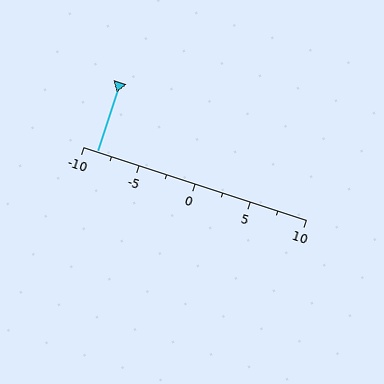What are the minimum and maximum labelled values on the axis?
The axis runs from -10 to 10.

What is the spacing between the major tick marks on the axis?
The major ticks are spaced 5 apart.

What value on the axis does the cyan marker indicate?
The marker indicates approximately -8.8.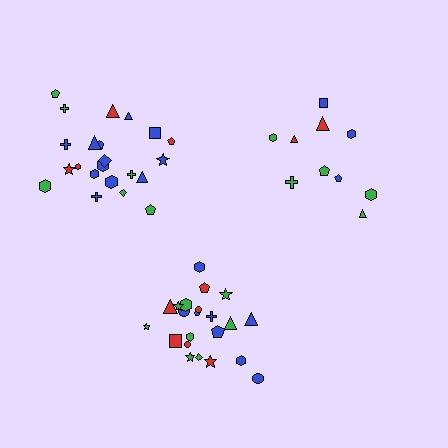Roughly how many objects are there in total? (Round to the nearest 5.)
Roughly 55 objects in total.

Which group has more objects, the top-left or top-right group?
The top-left group.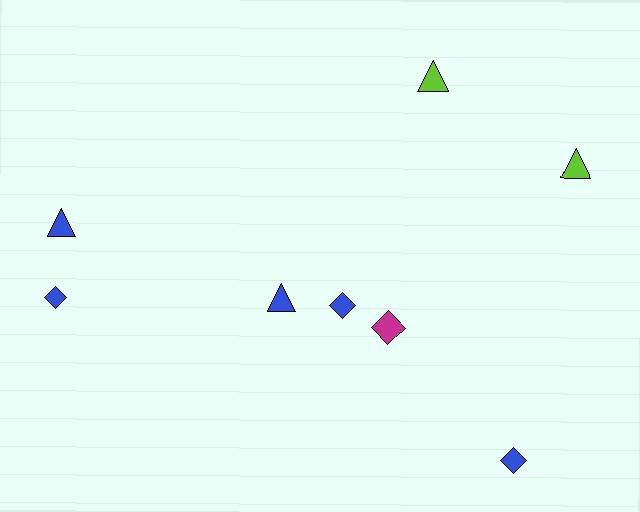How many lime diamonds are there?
There are no lime diamonds.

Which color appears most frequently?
Blue, with 5 objects.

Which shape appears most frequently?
Diamond, with 4 objects.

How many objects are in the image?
There are 8 objects.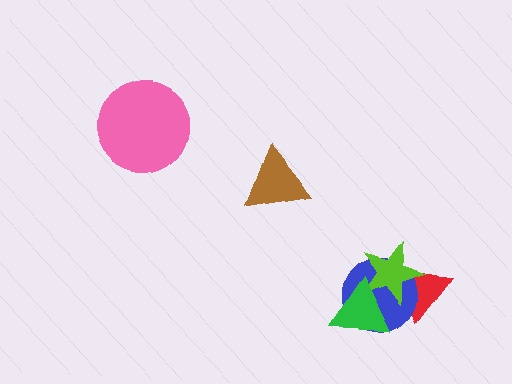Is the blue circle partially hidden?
Yes, it is partially covered by another shape.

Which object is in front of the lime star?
The green triangle is in front of the lime star.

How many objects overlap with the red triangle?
2 objects overlap with the red triangle.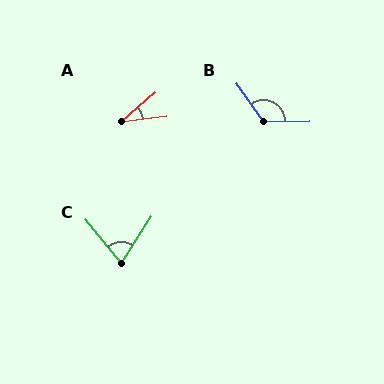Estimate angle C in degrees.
Approximately 72 degrees.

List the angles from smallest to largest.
A (34°), C (72°), B (125°).